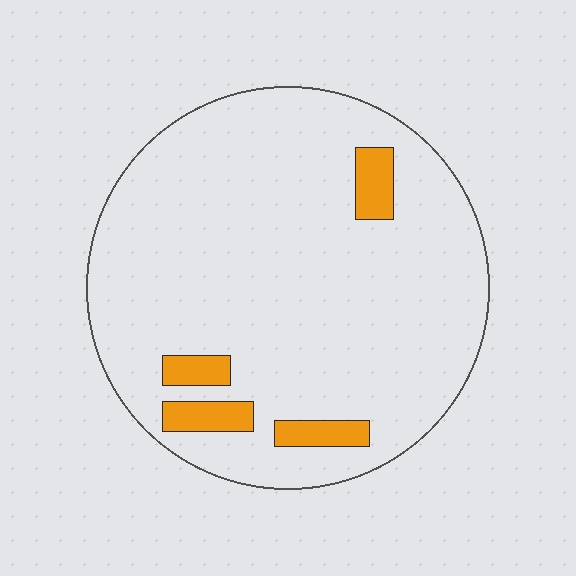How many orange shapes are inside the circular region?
4.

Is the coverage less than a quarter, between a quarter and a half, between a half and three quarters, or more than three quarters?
Less than a quarter.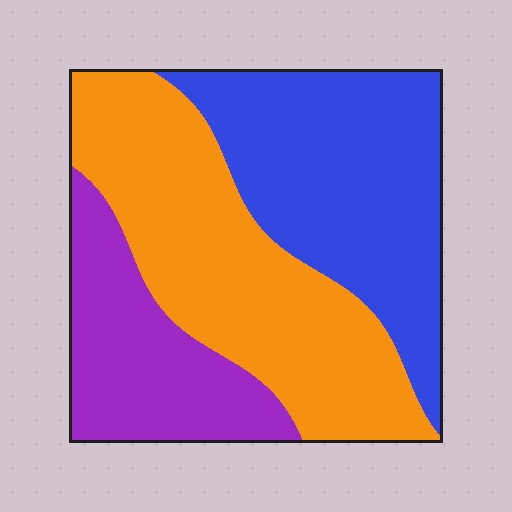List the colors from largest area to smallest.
From largest to smallest: orange, blue, purple.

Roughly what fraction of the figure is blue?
Blue takes up about three eighths (3/8) of the figure.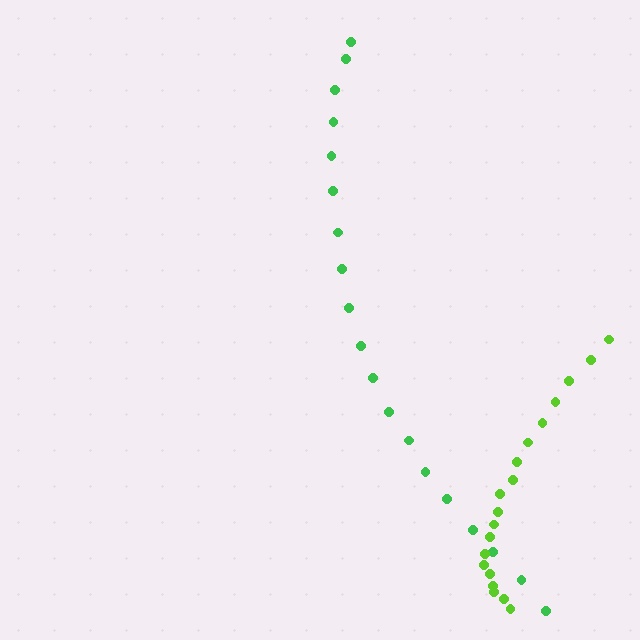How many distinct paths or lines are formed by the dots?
There are 2 distinct paths.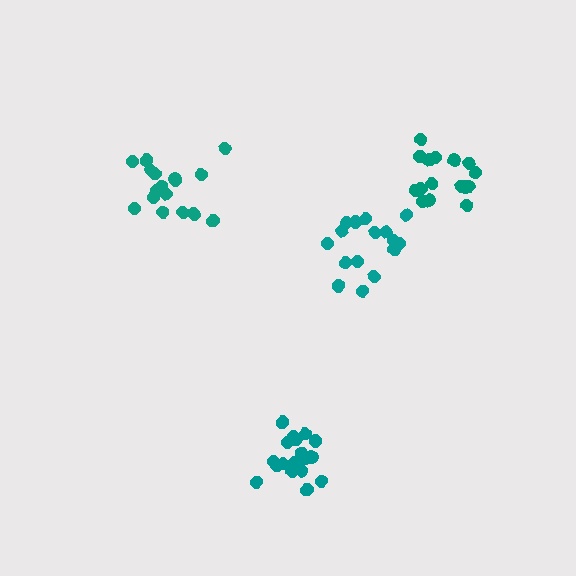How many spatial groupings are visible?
There are 4 spatial groupings.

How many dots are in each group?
Group 1: 16 dots, Group 2: 19 dots, Group 3: 16 dots, Group 4: 18 dots (69 total).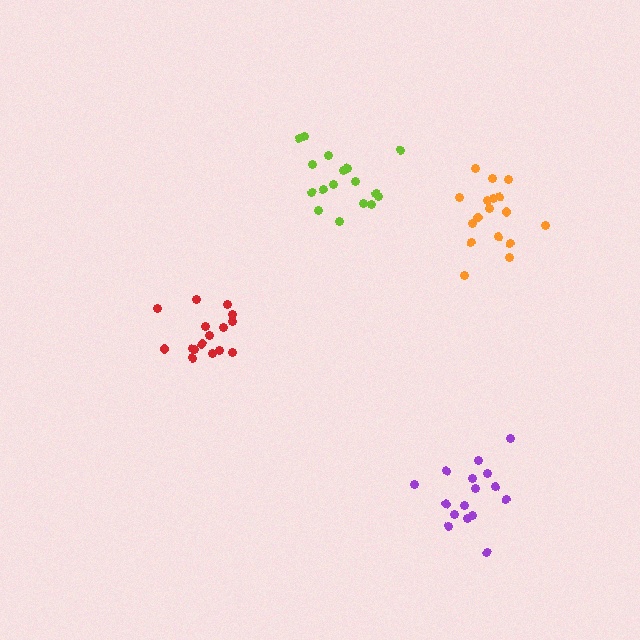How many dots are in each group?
Group 1: 17 dots, Group 2: 17 dots, Group 3: 16 dots, Group 4: 17 dots (67 total).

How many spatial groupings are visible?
There are 4 spatial groupings.